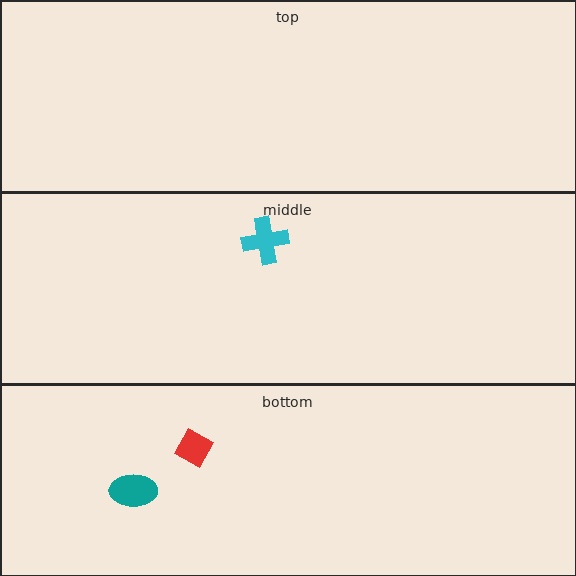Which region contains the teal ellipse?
The bottom region.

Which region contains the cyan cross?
The middle region.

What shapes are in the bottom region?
The teal ellipse, the red diamond.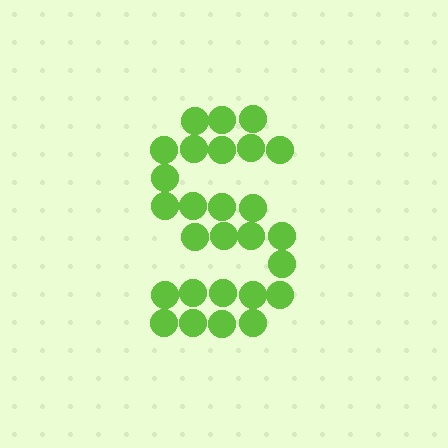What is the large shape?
The large shape is the letter S.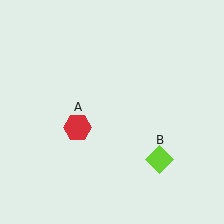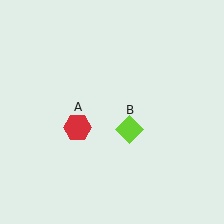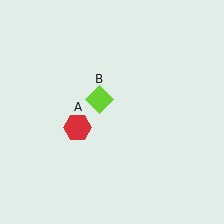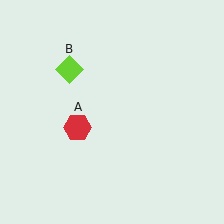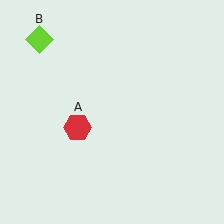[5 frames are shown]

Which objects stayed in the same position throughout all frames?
Red hexagon (object A) remained stationary.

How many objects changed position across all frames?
1 object changed position: lime diamond (object B).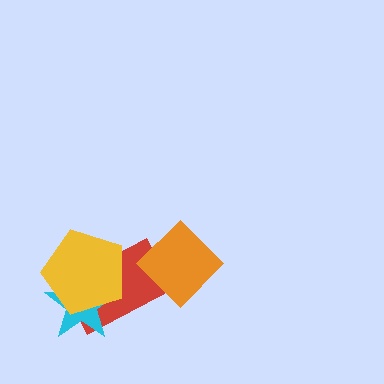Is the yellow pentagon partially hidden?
No, no other shape covers it.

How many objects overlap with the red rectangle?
3 objects overlap with the red rectangle.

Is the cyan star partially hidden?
Yes, it is partially covered by another shape.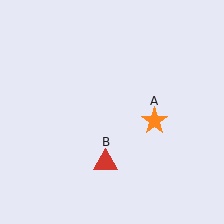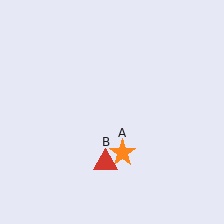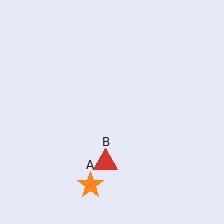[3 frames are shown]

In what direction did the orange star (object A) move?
The orange star (object A) moved down and to the left.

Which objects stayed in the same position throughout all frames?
Red triangle (object B) remained stationary.